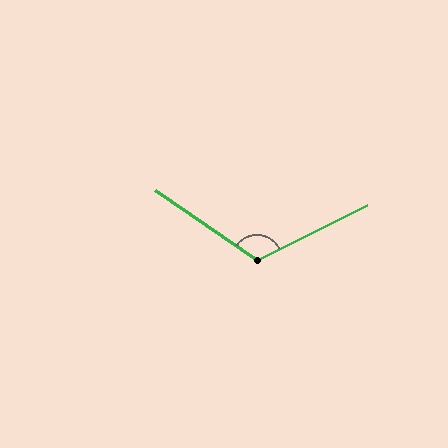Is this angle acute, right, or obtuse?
It is obtuse.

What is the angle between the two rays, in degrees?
Approximately 119 degrees.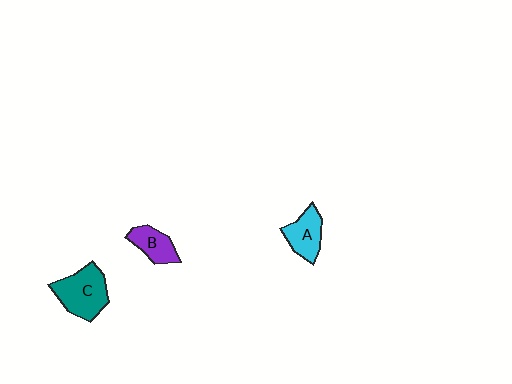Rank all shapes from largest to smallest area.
From largest to smallest: C (teal), A (cyan), B (purple).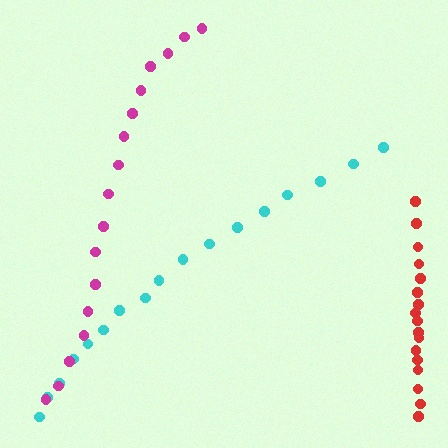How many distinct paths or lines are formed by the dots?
There are 3 distinct paths.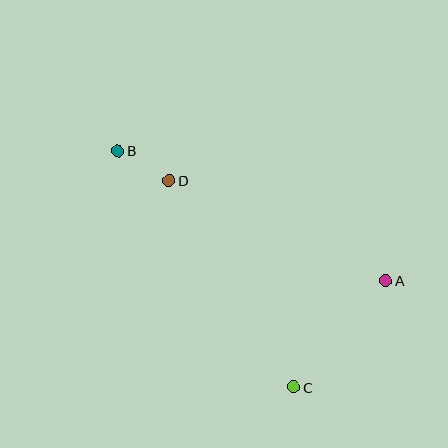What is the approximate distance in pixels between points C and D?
The distance between C and D is approximately 241 pixels.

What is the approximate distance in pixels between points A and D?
The distance between A and D is approximately 239 pixels.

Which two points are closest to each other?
Points B and D are closest to each other.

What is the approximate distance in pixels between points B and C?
The distance between B and C is approximately 294 pixels.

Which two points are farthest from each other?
Points A and B are farthest from each other.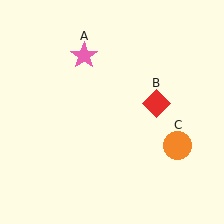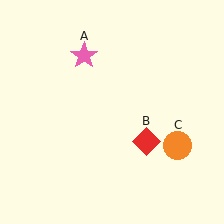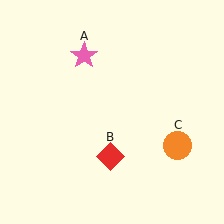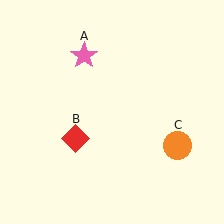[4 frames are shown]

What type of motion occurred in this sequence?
The red diamond (object B) rotated clockwise around the center of the scene.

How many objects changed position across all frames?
1 object changed position: red diamond (object B).